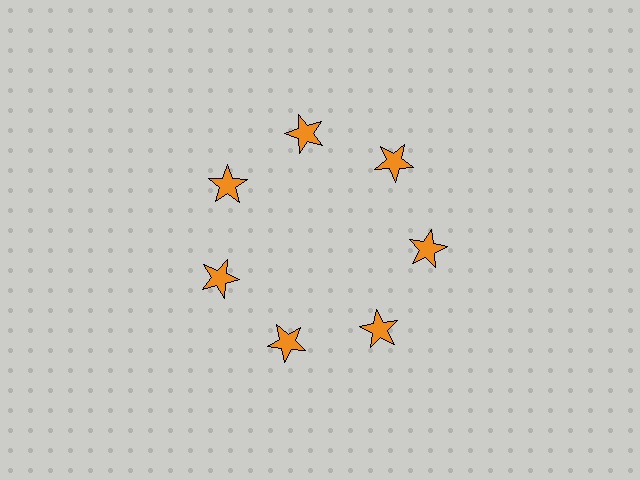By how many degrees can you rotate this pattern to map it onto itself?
The pattern maps onto itself every 51 degrees of rotation.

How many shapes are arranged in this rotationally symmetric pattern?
There are 7 shapes, arranged in 7 groups of 1.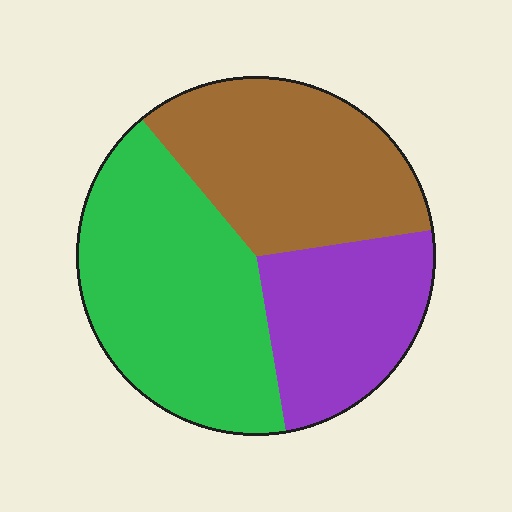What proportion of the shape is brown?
Brown covers roughly 35% of the shape.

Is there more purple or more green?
Green.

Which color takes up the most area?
Green, at roughly 40%.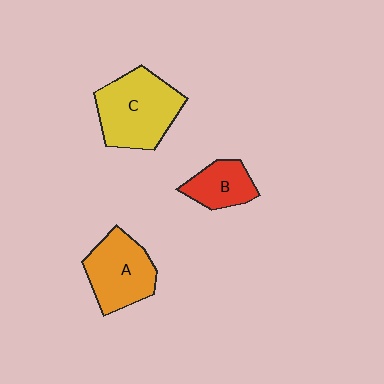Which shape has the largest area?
Shape C (yellow).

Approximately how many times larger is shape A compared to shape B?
Approximately 1.6 times.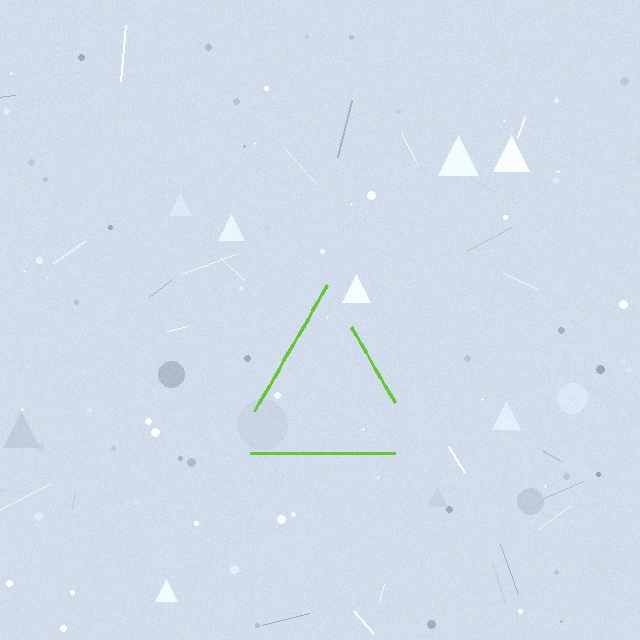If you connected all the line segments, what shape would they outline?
They would outline a triangle.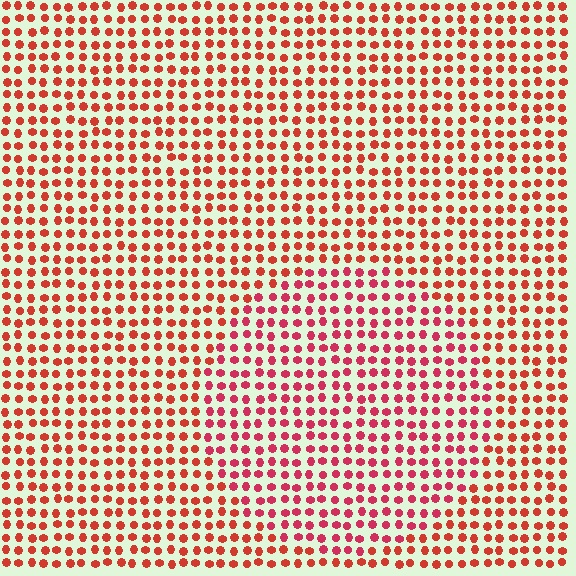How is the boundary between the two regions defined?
The boundary is defined purely by a slight shift in hue (about 22 degrees). Spacing, size, and orientation are identical on both sides.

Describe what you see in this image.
The image is filled with small red elements in a uniform arrangement. A circle-shaped region is visible where the elements are tinted to a slightly different hue, forming a subtle color boundary.